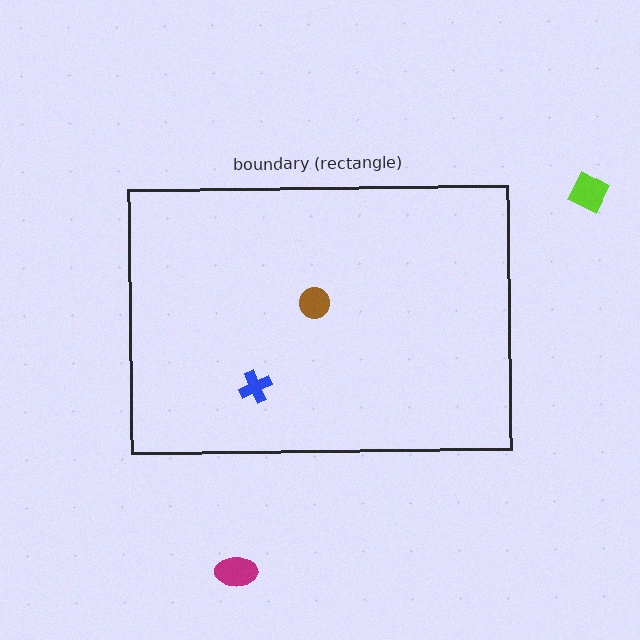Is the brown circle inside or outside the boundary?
Inside.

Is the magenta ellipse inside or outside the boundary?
Outside.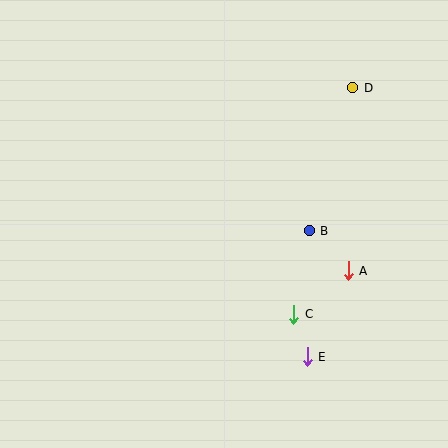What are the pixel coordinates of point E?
Point E is at (307, 357).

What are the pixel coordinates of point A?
Point A is at (348, 271).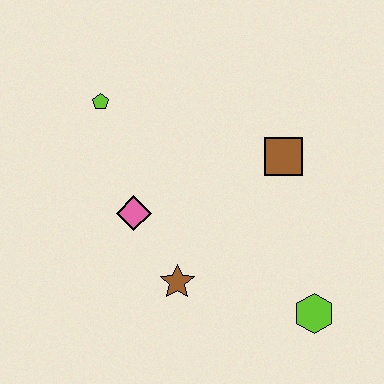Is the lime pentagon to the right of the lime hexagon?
No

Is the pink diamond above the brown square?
No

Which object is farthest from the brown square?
The lime pentagon is farthest from the brown square.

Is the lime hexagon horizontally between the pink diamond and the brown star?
No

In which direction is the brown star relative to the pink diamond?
The brown star is below the pink diamond.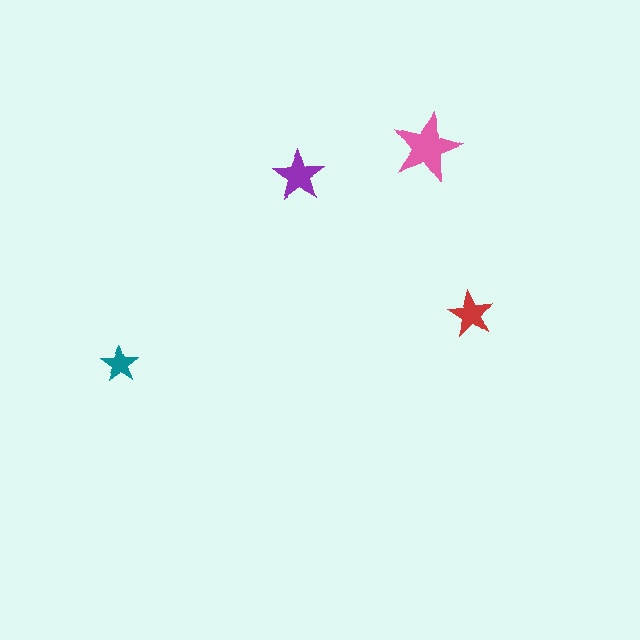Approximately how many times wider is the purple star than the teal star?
About 1.5 times wider.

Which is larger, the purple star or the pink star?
The pink one.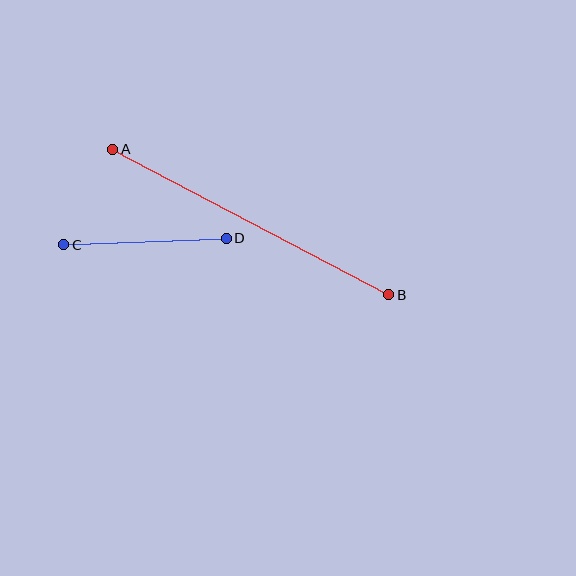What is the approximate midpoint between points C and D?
The midpoint is at approximately (145, 242) pixels.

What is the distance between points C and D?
The distance is approximately 163 pixels.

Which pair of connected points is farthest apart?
Points A and B are farthest apart.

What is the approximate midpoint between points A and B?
The midpoint is at approximately (251, 222) pixels.